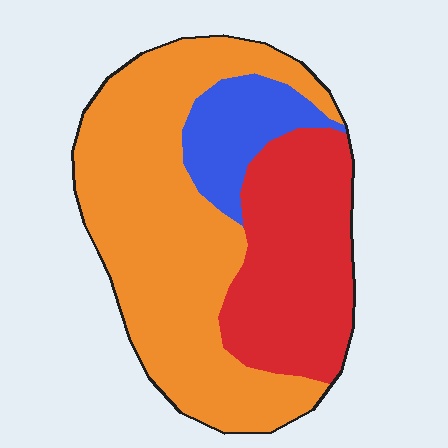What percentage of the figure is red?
Red takes up about one third (1/3) of the figure.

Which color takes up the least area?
Blue, at roughly 15%.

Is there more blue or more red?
Red.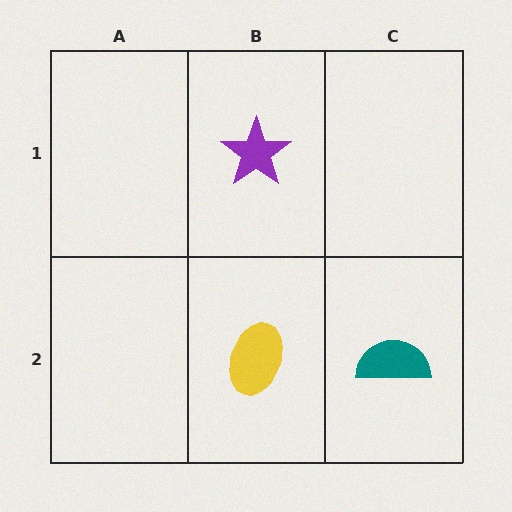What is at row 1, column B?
A purple star.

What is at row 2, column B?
A yellow ellipse.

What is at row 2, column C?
A teal semicircle.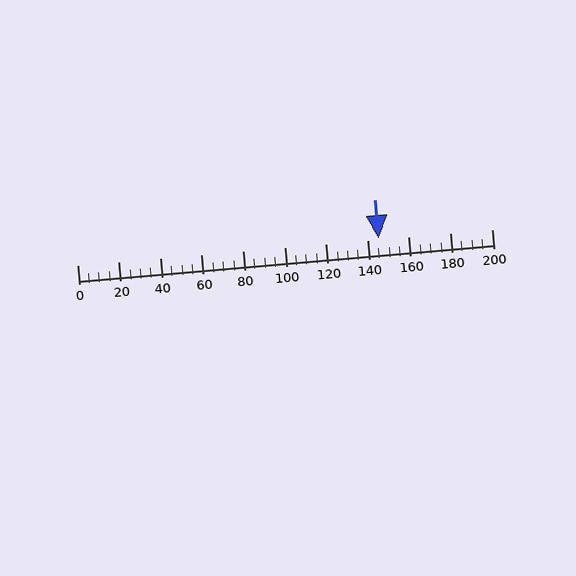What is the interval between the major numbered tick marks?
The major tick marks are spaced 20 units apart.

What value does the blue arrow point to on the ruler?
The blue arrow points to approximately 146.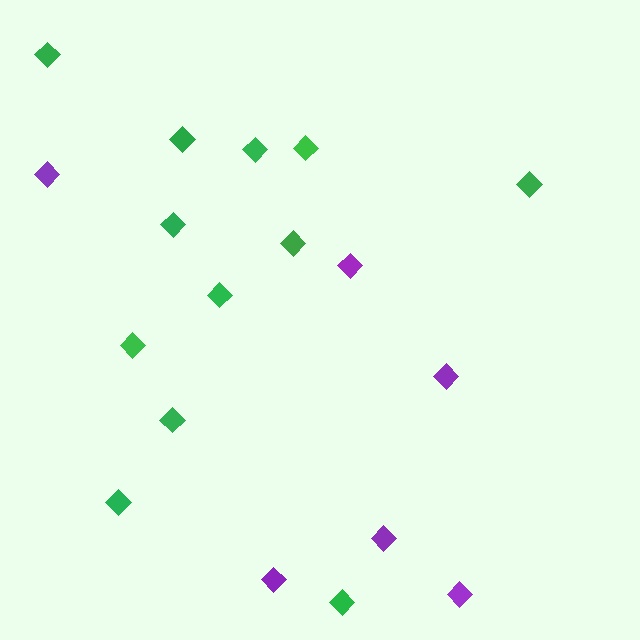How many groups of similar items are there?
There are 2 groups: one group of green diamonds (12) and one group of purple diamonds (6).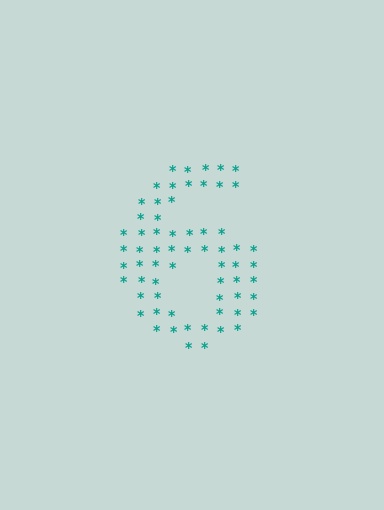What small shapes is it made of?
It is made of small asterisks.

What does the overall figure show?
The overall figure shows the digit 6.